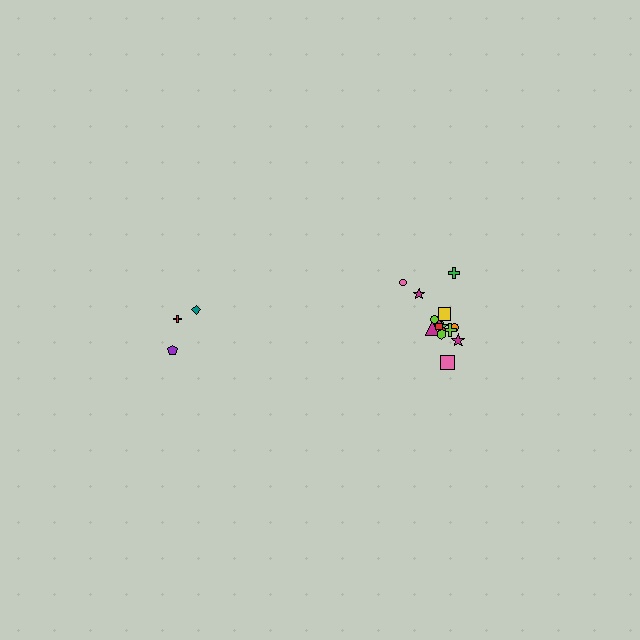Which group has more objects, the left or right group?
The right group.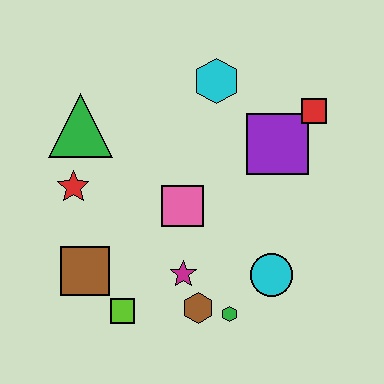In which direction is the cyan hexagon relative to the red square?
The cyan hexagon is to the left of the red square.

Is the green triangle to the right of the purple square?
No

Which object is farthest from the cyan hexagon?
The lime square is farthest from the cyan hexagon.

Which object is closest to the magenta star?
The brown hexagon is closest to the magenta star.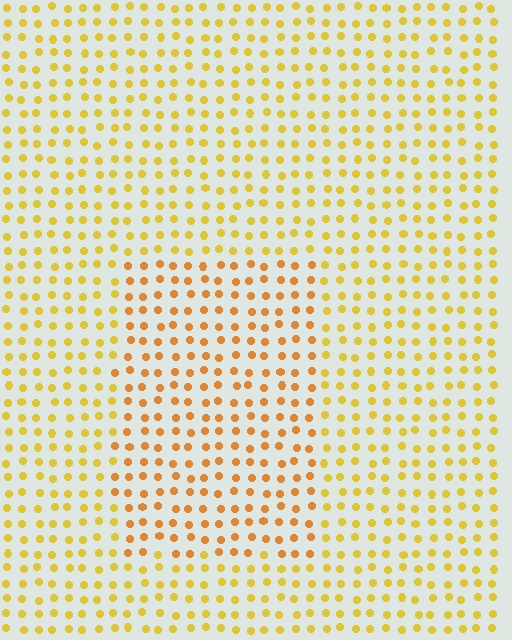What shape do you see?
I see a rectangle.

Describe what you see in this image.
The image is filled with small yellow elements in a uniform arrangement. A rectangle-shaped region is visible where the elements are tinted to a slightly different hue, forming a subtle color boundary.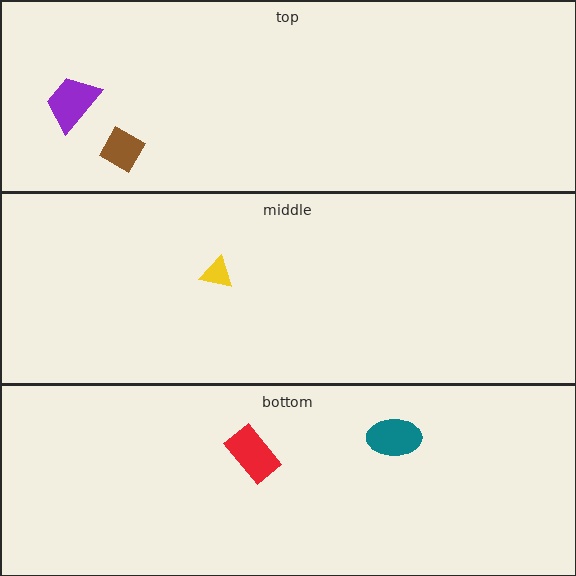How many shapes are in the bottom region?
2.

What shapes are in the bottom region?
The red rectangle, the teal ellipse.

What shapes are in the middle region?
The yellow triangle.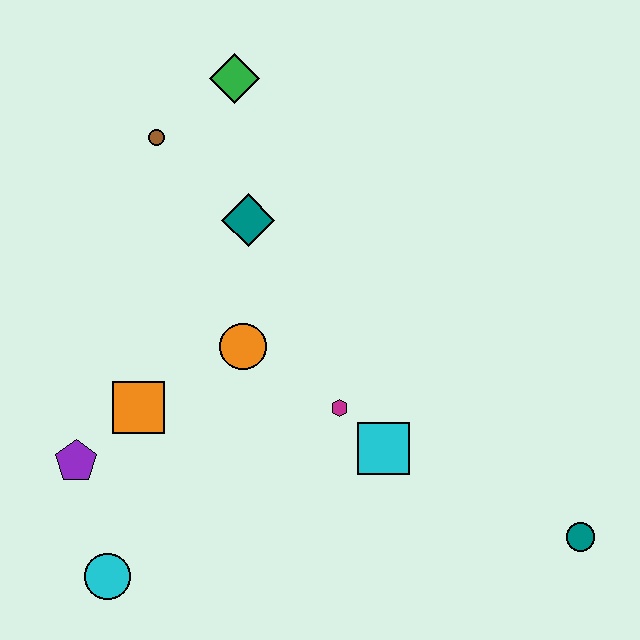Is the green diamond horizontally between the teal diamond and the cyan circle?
Yes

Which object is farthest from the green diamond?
The teal circle is farthest from the green diamond.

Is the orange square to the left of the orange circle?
Yes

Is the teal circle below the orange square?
Yes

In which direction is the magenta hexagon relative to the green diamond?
The magenta hexagon is below the green diamond.